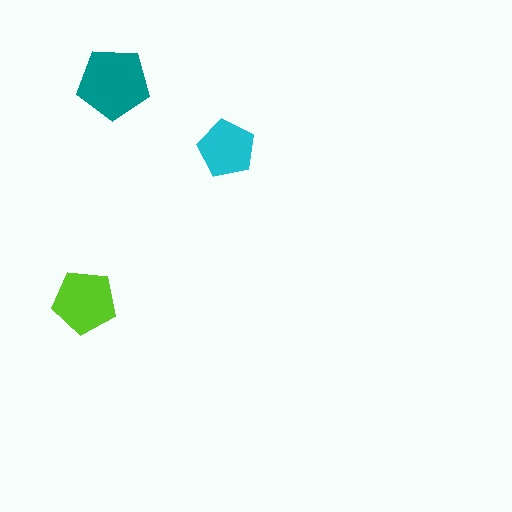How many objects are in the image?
There are 3 objects in the image.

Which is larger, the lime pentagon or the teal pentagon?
The teal one.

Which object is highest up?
The teal pentagon is topmost.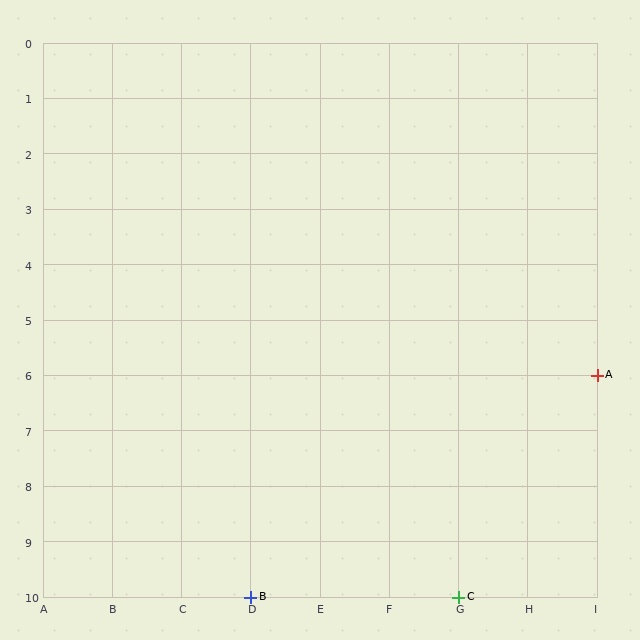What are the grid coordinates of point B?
Point B is at grid coordinates (D, 10).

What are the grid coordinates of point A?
Point A is at grid coordinates (I, 6).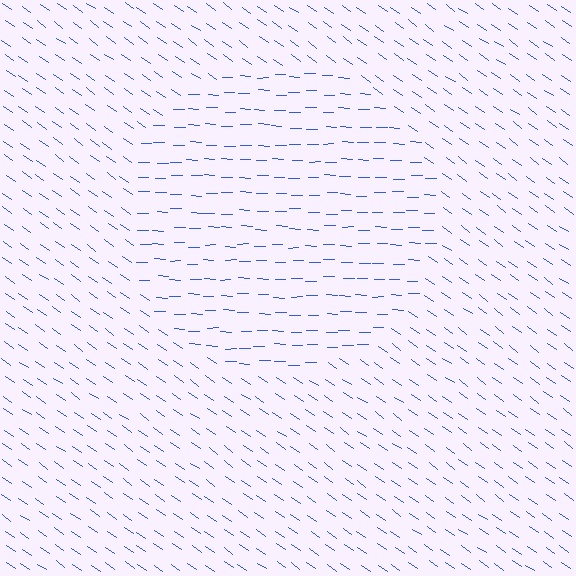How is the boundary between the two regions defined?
The boundary is defined purely by a change in line orientation (approximately 34 degrees difference). All lines are the same color and thickness.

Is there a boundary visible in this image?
Yes, there is a texture boundary formed by a change in line orientation.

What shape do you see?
I see a circle.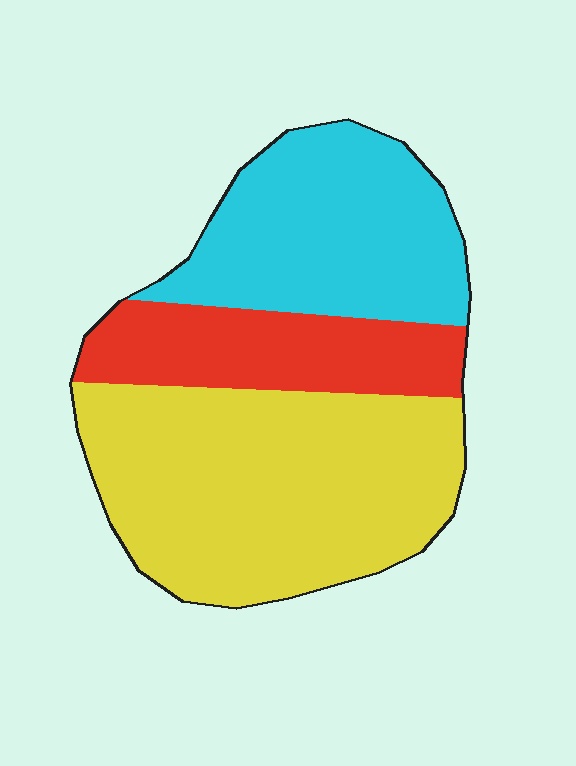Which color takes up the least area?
Red, at roughly 20%.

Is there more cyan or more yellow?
Yellow.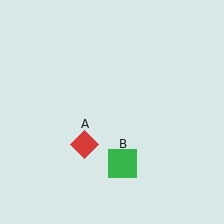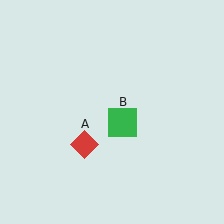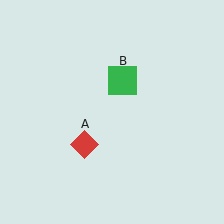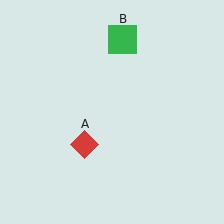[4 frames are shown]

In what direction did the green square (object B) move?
The green square (object B) moved up.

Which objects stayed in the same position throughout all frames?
Red diamond (object A) remained stationary.